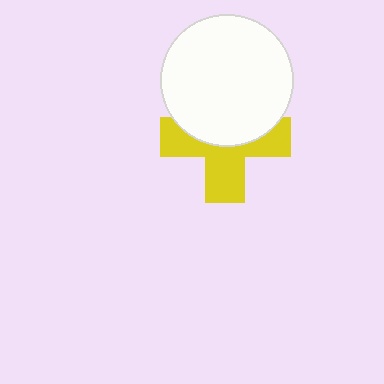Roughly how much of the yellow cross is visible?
About half of it is visible (roughly 54%).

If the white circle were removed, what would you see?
You would see the complete yellow cross.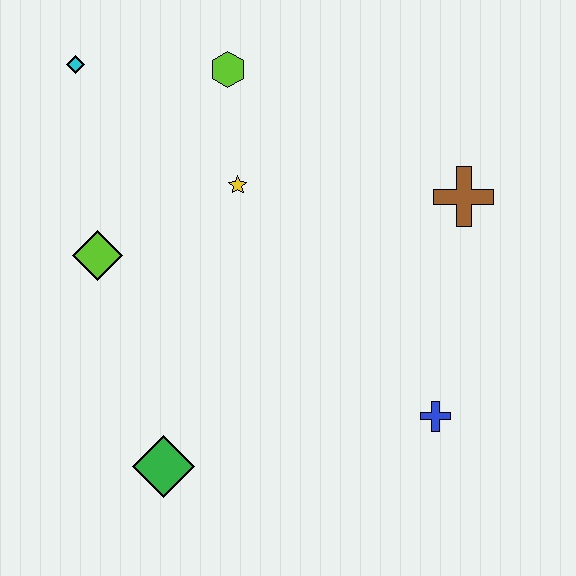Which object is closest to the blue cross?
The brown cross is closest to the blue cross.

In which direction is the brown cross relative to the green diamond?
The brown cross is to the right of the green diamond.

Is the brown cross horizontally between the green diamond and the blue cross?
No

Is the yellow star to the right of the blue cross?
No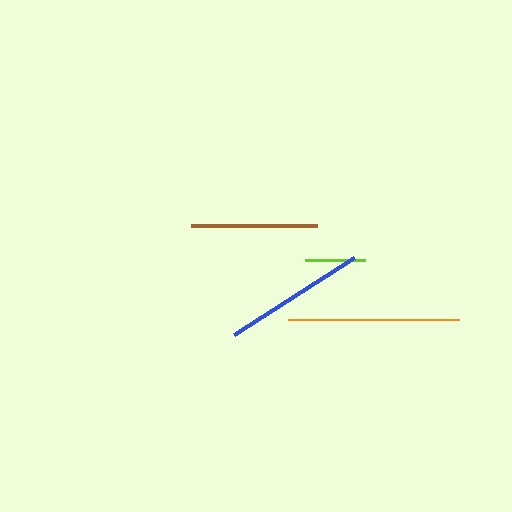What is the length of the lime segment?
The lime segment is approximately 61 pixels long.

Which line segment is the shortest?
The lime line is the shortest at approximately 61 pixels.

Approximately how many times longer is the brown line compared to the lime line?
The brown line is approximately 2.1 times the length of the lime line.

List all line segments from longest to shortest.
From longest to shortest: orange, blue, brown, lime.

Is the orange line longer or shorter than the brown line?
The orange line is longer than the brown line.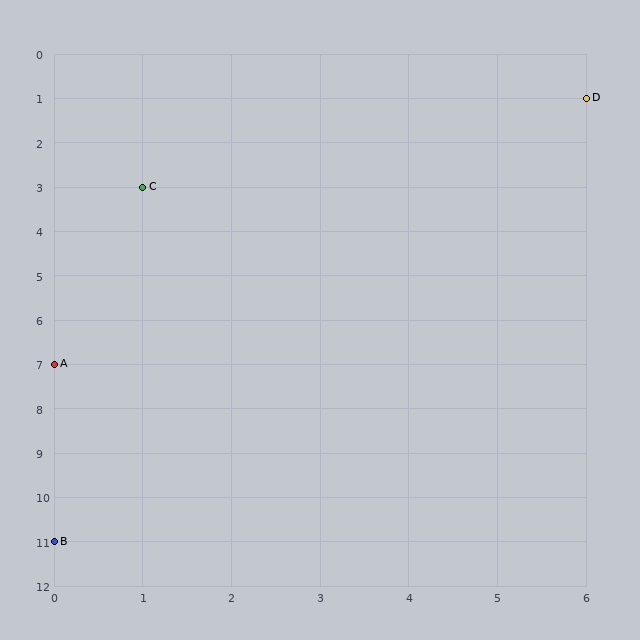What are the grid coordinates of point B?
Point B is at grid coordinates (0, 11).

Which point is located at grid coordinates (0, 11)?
Point B is at (0, 11).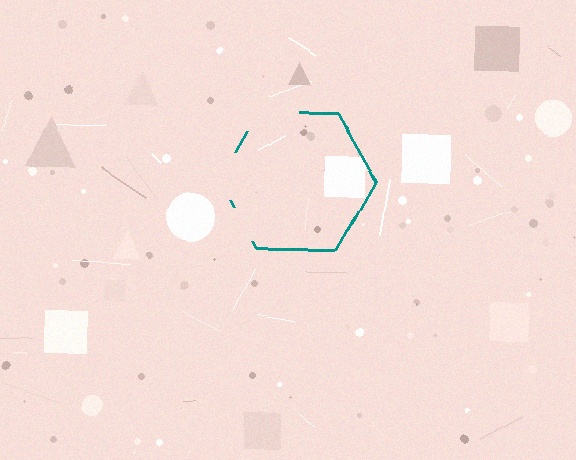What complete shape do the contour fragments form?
The contour fragments form a hexagon.